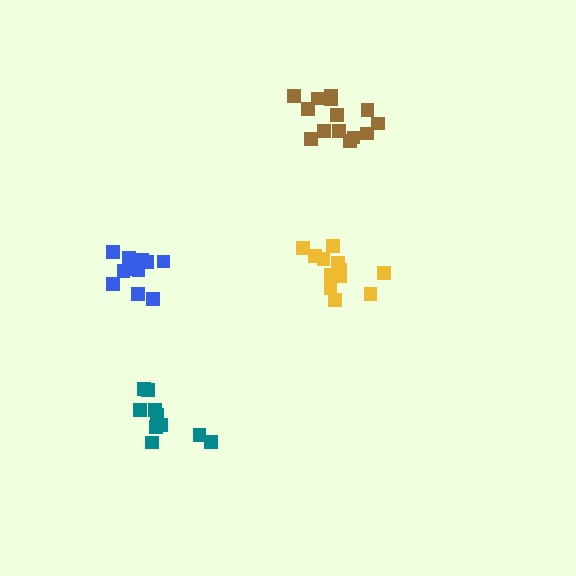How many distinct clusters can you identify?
There are 4 distinct clusters.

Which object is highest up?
The brown cluster is topmost.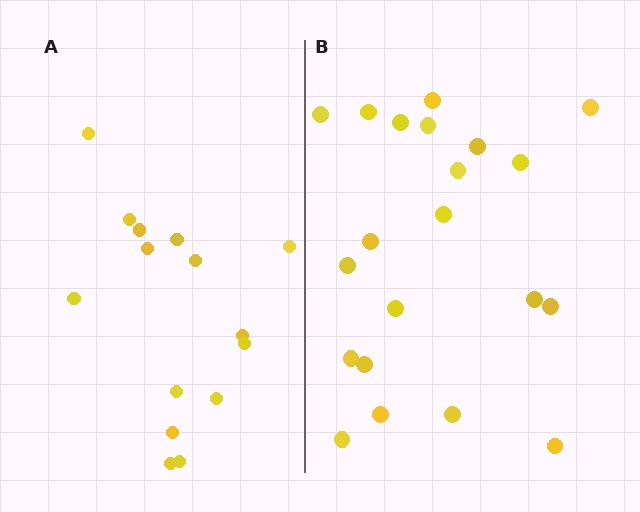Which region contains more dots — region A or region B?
Region B (the right region) has more dots.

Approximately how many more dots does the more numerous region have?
Region B has about 6 more dots than region A.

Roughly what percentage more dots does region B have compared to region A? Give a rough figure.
About 40% more.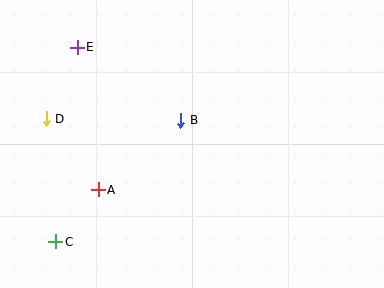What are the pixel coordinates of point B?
Point B is at (181, 120).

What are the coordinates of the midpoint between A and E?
The midpoint between A and E is at (88, 118).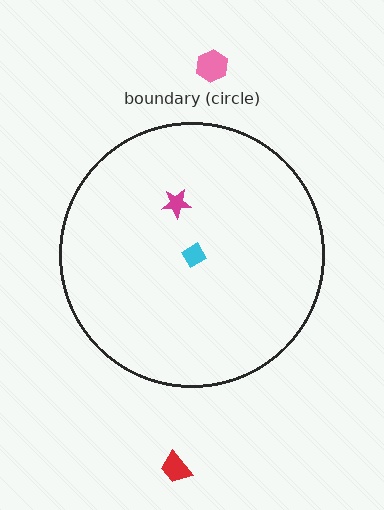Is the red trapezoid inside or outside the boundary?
Outside.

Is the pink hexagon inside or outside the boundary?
Outside.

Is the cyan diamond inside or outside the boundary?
Inside.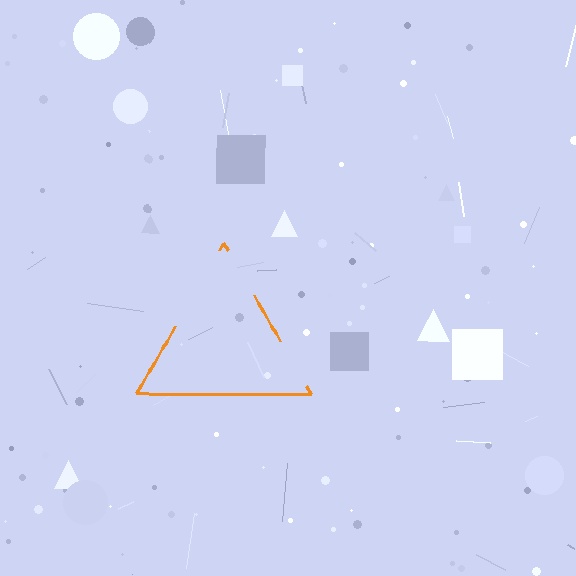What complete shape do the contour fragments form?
The contour fragments form a triangle.